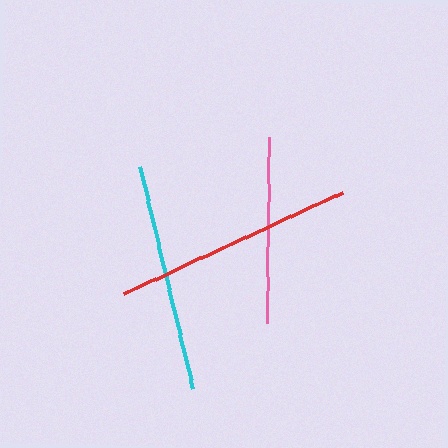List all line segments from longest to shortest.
From longest to shortest: red, cyan, pink.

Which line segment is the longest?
The red line is the longest at approximately 241 pixels.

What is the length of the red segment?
The red segment is approximately 241 pixels long.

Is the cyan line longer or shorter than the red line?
The red line is longer than the cyan line.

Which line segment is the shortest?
The pink line is the shortest at approximately 186 pixels.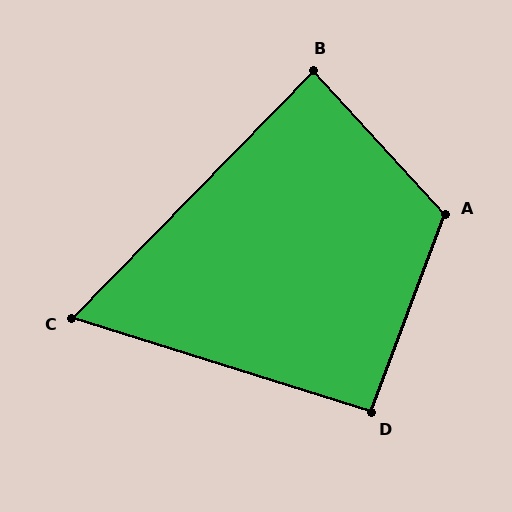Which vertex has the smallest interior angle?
C, at approximately 63 degrees.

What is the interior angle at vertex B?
Approximately 87 degrees (approximately right).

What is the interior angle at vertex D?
Approximately 93 degrees (approximately right).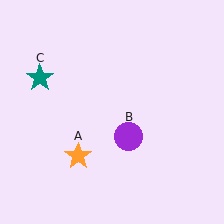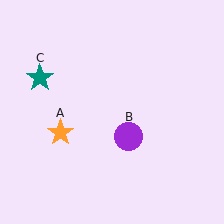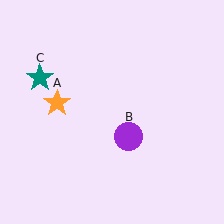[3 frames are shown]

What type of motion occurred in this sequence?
The orange star (object A) rotated clockwise around the center of the scene.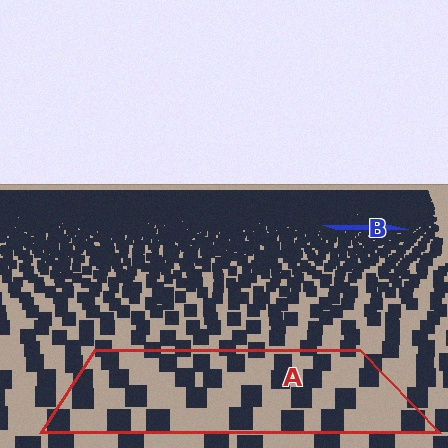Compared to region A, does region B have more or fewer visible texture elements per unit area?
Region B has more texture elements per unit area — they are packed more densely because it is farther away.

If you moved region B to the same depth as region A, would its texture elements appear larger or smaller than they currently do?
They would appear larger. At a closer depth, the same texture elements are projected at a bigger on-screen size.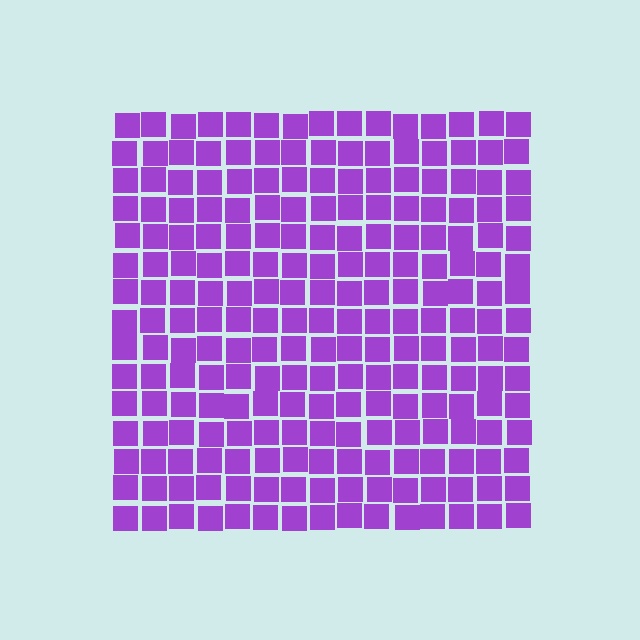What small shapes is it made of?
It is made of small squares.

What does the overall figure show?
The overall figure shows a square.